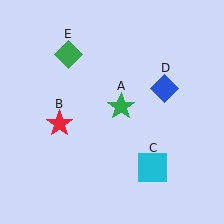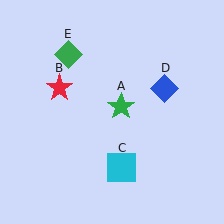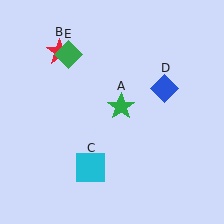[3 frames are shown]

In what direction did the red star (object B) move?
The red star (object B) moved up.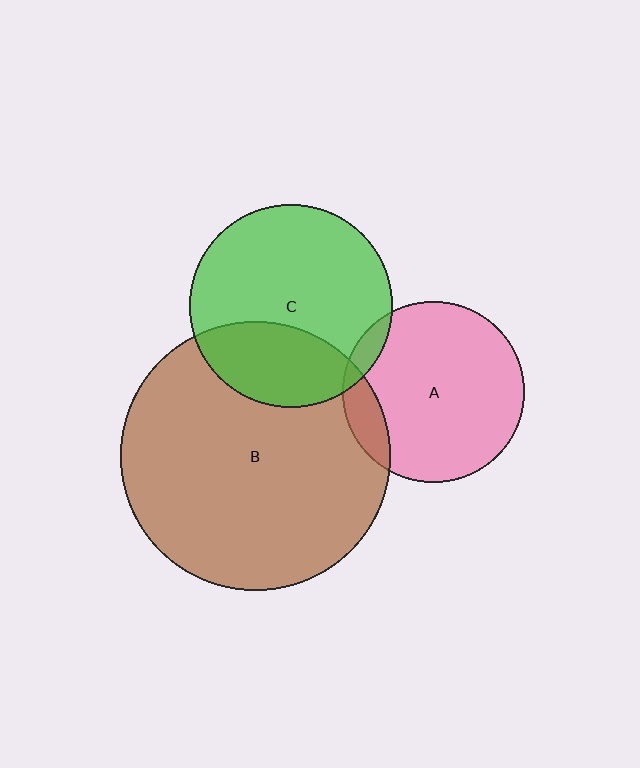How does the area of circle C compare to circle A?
Approximately 1.2 times.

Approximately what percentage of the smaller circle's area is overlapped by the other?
Approximately 5%.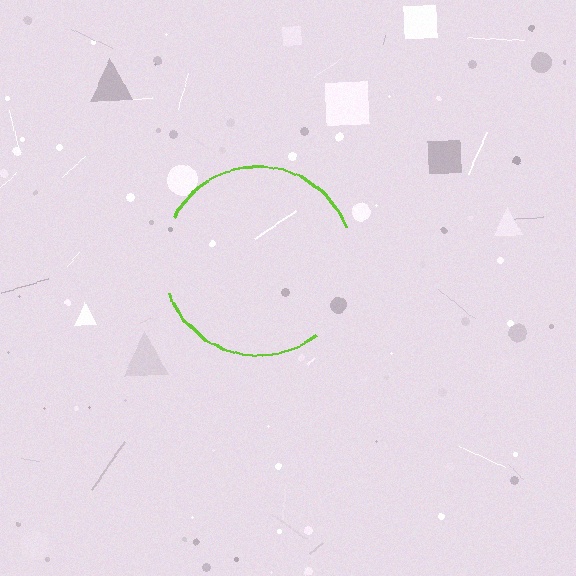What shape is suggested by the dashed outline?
The dashed outline suggests a circle.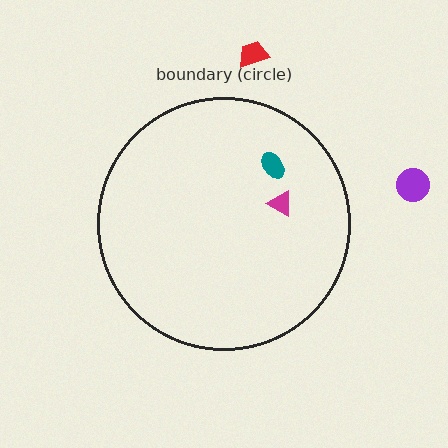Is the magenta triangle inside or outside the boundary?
Inside.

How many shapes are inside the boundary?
2 inside, 2 outside.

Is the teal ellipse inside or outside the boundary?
Inside.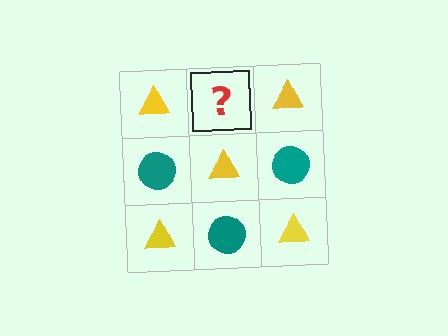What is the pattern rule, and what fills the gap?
The rule is that it alternates yellow triangle and teal circle in a checkerboard pattern. The gap should be filled with a teal circle.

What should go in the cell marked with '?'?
The missing cell should contain a teal circle.